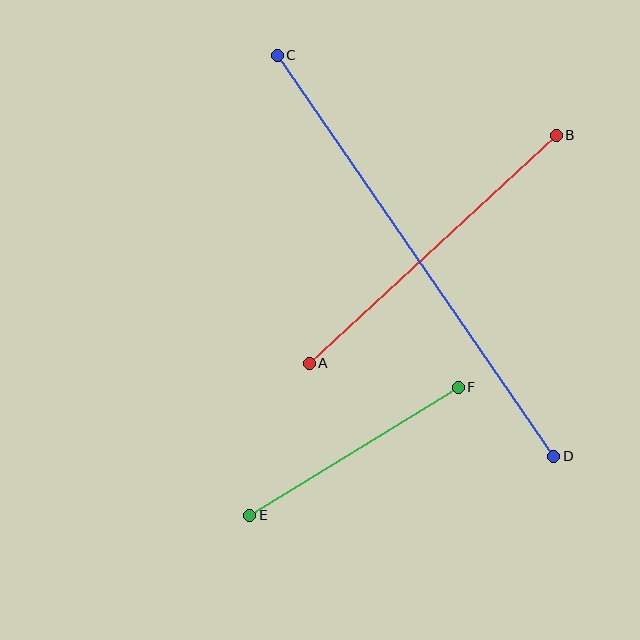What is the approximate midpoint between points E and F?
The midpoint is at approximately (354, 451) pixels.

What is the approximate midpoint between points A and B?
The midpoint is at approximately (433, 249) pixels.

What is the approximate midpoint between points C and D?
The midpoint is at approximately (416, 256) pixels.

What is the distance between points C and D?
The distance is approximately 487 pixels.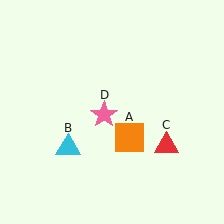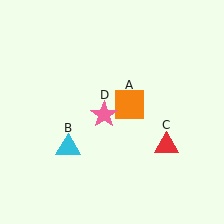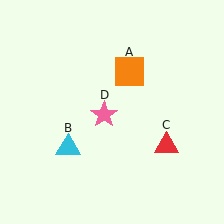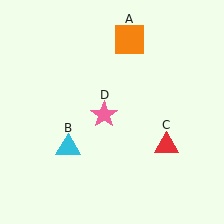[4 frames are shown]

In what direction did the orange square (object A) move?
The orange square (object A) moved up.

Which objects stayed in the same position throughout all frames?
Cyan triangle (object B) and red triangle (object C) and pink star (object D) remained stationary.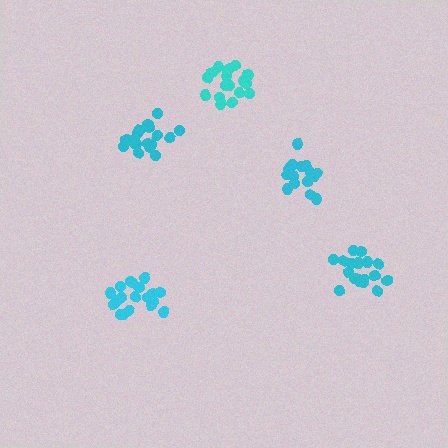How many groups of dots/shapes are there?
There are 5 groups.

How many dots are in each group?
Group 1: 18 dots, Group 2: 20 dots, Group 3: 16 dots, Group 4: 18 dots, Group 5: 19 dots (91 total).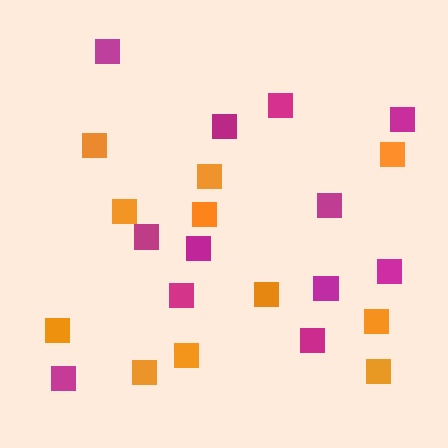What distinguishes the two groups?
There are 2 groups: one group of magenta squares (12) and one group of orange squares (11).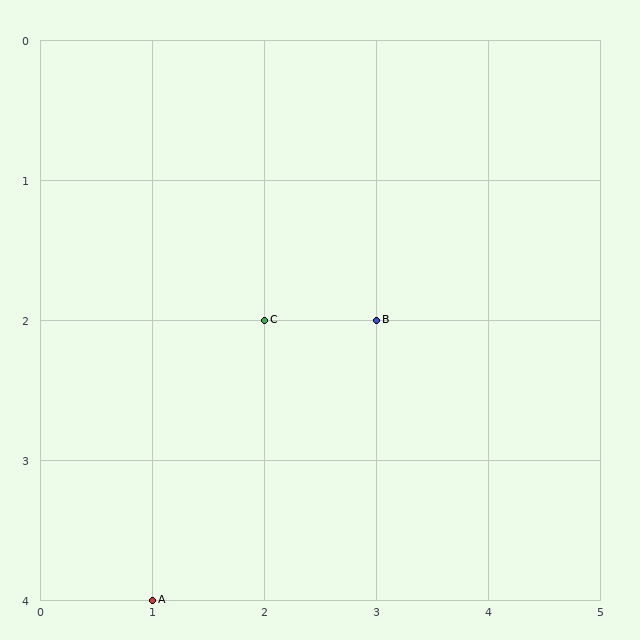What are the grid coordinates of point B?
Point B is at grid coordinates (3, 2).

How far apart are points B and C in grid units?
Points B and C are 1 column apart.